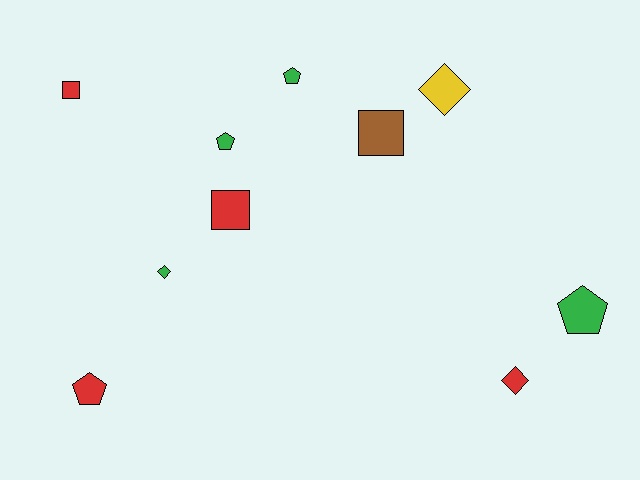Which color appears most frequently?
Red, with 4 objects.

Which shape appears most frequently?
Pentagon, with 4 objects.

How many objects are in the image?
There are 10 objects.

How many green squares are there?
There are no green squares.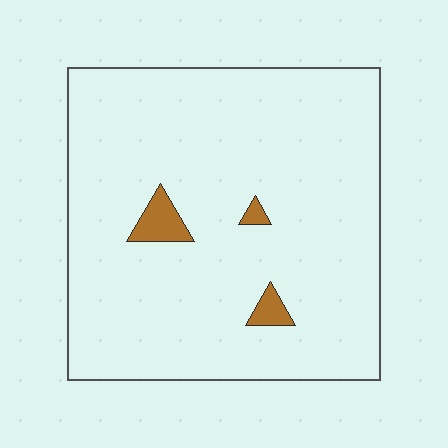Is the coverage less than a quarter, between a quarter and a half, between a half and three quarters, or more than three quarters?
Less than a quarter.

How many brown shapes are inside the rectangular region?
3.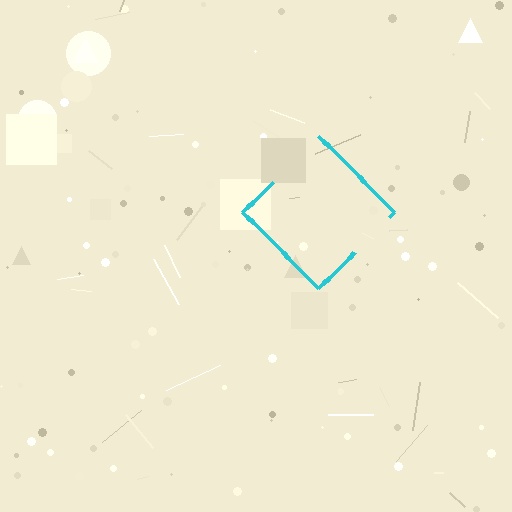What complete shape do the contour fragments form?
The contour fragments form a diamond.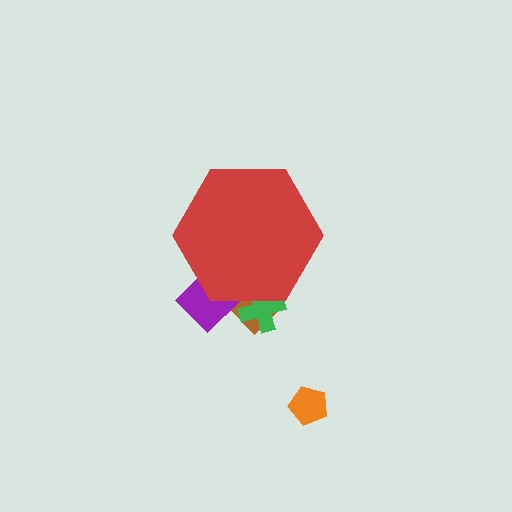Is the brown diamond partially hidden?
Yes, the brown diamond is partially hidden behind the red hexagon.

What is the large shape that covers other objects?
A red hexagon.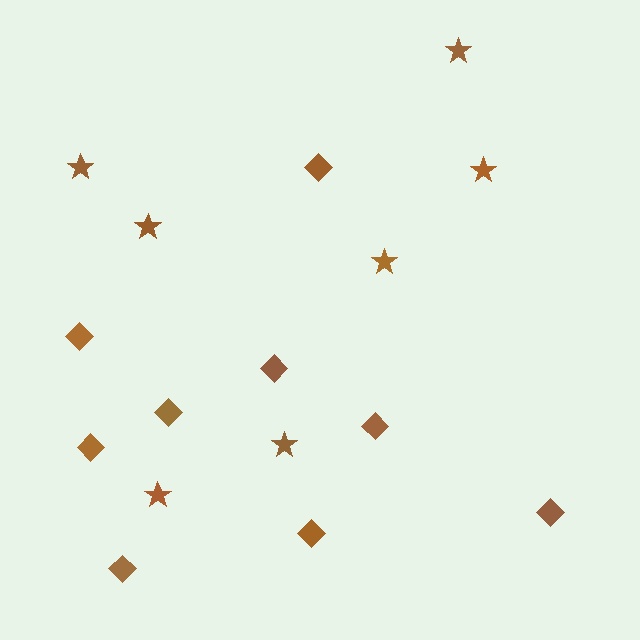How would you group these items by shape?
There are 2 groups: one group of diamonds (9) and one group of stars (7).